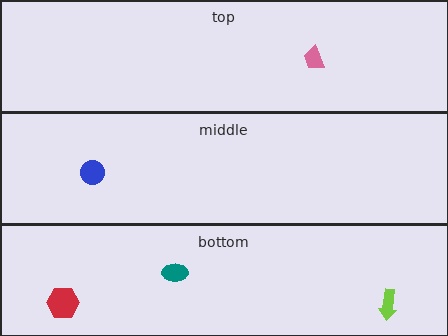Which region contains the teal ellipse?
The bottom region.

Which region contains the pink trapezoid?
The top region.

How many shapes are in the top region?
1.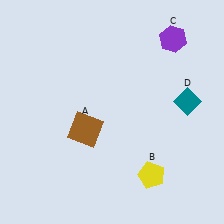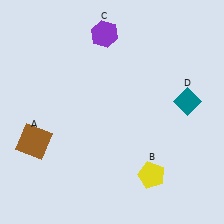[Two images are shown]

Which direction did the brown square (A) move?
The brown square (A) moved left.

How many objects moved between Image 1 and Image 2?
2 objects moved between the two images.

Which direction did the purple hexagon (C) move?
The purple hexagon (C) moved left.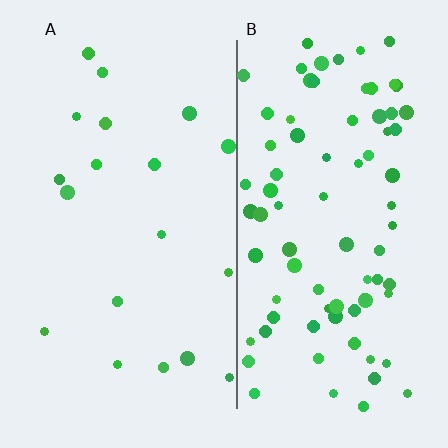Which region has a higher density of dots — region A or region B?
B (the right).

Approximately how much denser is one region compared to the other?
Approximately 4.3× — region B over region A.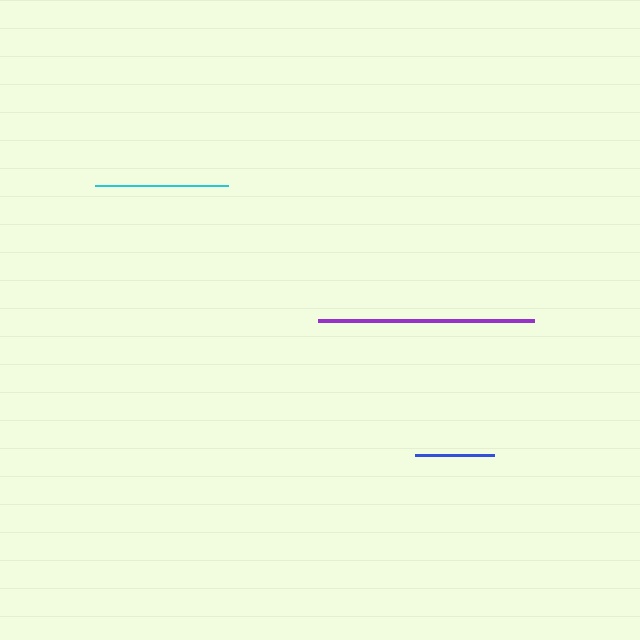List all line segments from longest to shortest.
From longest to shortest: purple, cyan, blue.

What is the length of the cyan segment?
The cyan segment is approximately 133 pixels long.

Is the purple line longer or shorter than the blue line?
The purple line is longer than the blue line.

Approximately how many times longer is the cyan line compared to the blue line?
The cyan line is approximately 1.7 times the length of the blue line.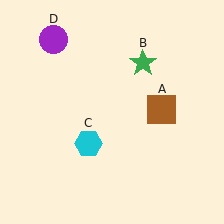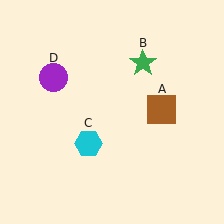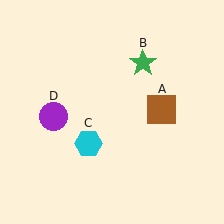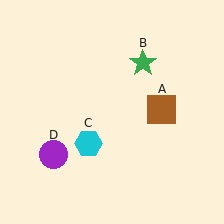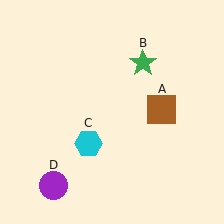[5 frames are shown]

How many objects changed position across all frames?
1 object changed position: purple circle (object D).